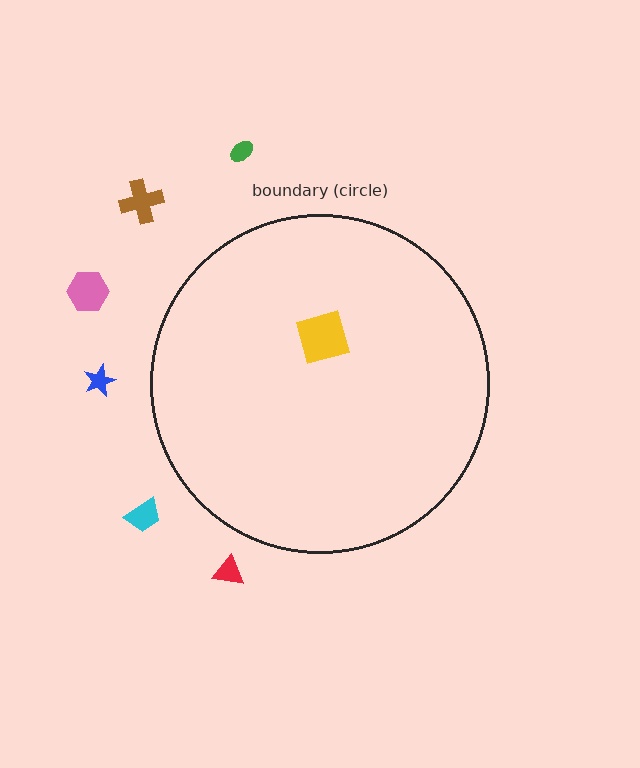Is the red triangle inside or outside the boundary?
Outside.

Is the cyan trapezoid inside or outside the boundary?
Outside.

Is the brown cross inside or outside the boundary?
Outside.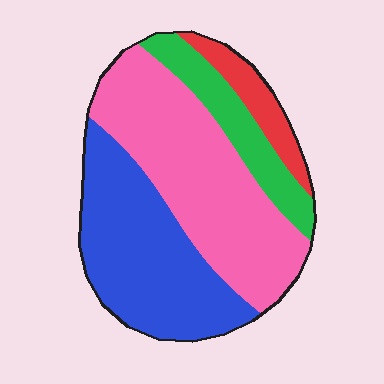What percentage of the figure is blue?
Blue takes up about one third (1/3) of the figure.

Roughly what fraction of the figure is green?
Green takes up less than a sixth of the figure.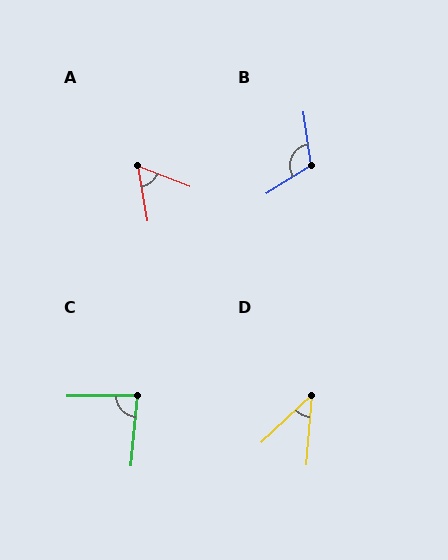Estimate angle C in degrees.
Approximately 84 degrees.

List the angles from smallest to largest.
D (42°), A (59°), C (84°), B (114°).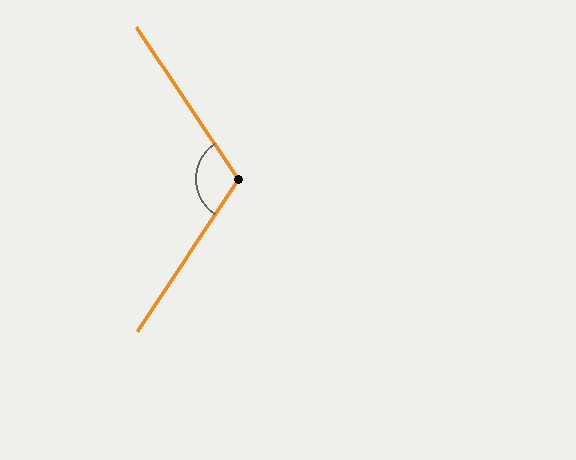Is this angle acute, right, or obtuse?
It is obtuse.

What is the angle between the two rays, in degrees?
Approximately 113 degrees.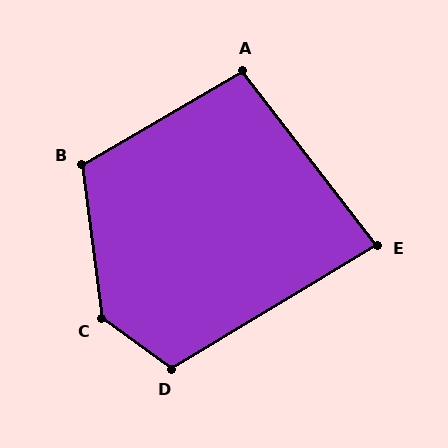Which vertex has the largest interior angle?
C, at approximately 134 degrees.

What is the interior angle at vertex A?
Approximately 97 degrees (obtuse).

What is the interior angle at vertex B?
Approximately 113 degrees (obtuse).